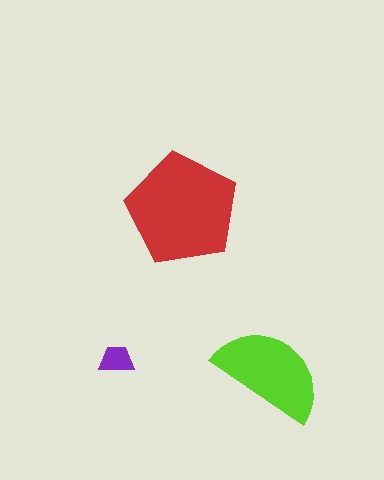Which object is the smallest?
The purple trapezoid.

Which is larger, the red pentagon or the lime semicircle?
The red pentagon.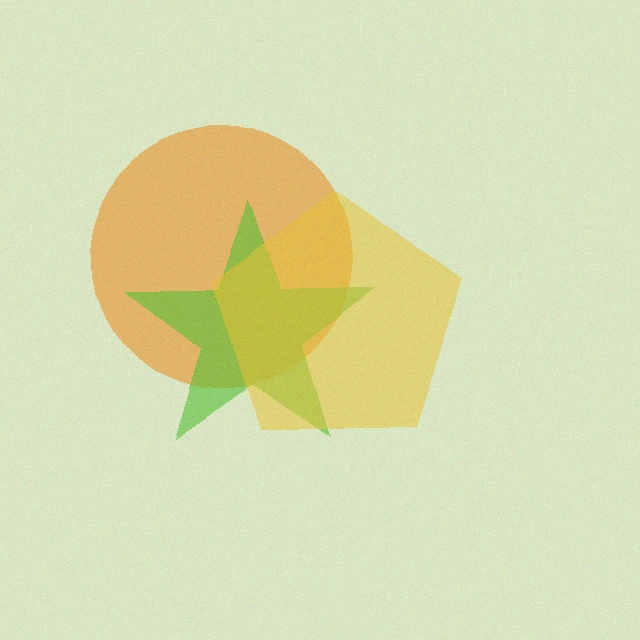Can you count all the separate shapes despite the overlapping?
Yes, there are 3 separate shapes.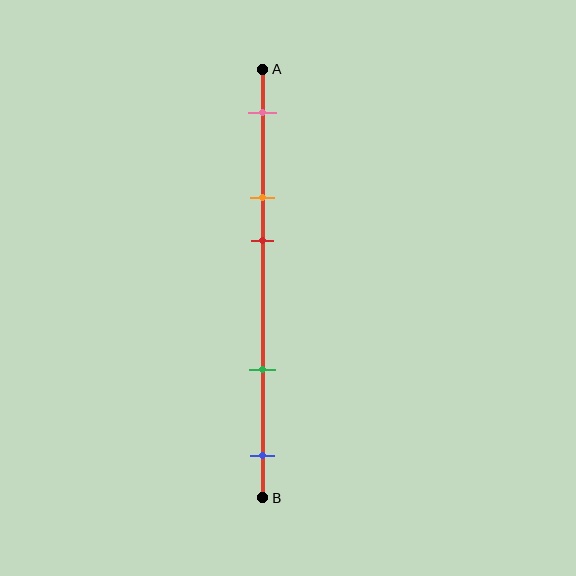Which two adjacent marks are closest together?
The orange and red marks are the closest adjacent pair.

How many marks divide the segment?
There are 5 marks dividing the segment.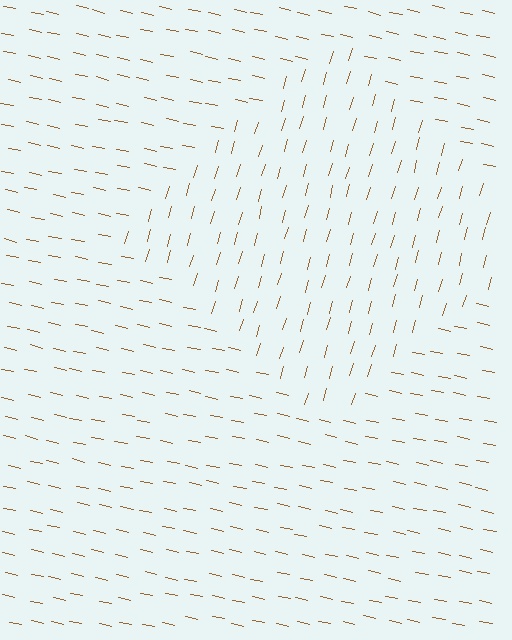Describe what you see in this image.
The image is filled with small brown line segments. A diamond region in the image has lines oriented differently from the surrounding lines, creating a visible texture boundary.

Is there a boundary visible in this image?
Yes, there is a texture boundary formed by a change in line orientation.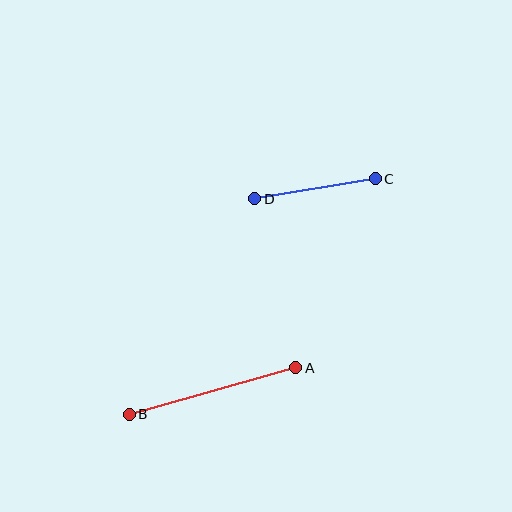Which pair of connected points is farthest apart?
Points A and B are farthest apart.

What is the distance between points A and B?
The distance is approximately 173 pixels.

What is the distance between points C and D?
The distance is approximately 122 pixels.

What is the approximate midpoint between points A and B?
The midpoint is at approximately (213, 391) pixels.